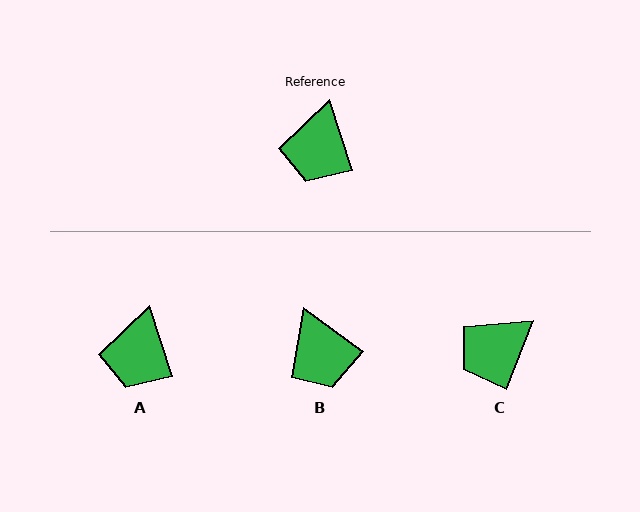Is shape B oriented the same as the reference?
No, it is off by about 37 degrees.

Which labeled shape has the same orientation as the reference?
A.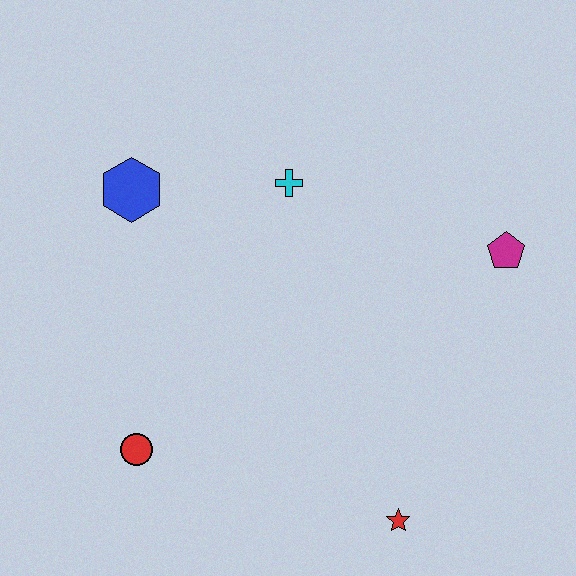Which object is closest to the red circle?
The blue hexagon is closest to the red circle.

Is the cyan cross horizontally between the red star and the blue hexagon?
Yes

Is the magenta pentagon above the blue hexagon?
No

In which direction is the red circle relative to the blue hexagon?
The red circle is below the blue hexagon.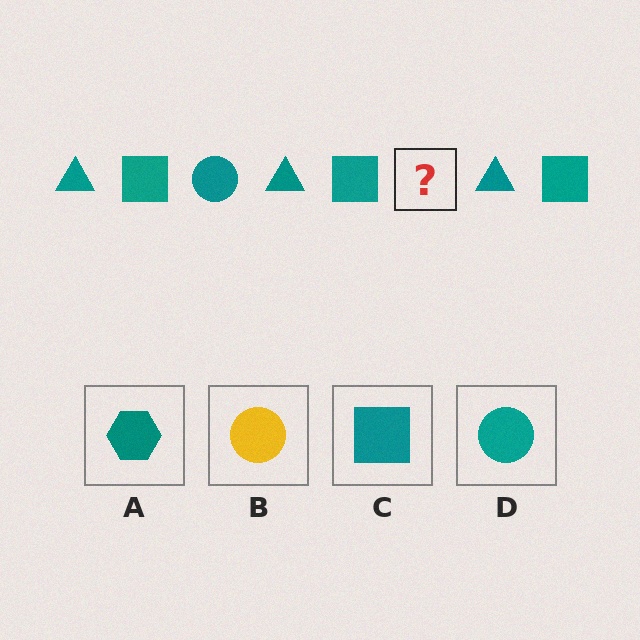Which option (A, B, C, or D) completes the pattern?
D.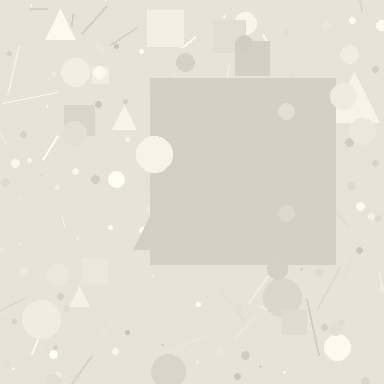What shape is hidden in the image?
A square is hidden in the image.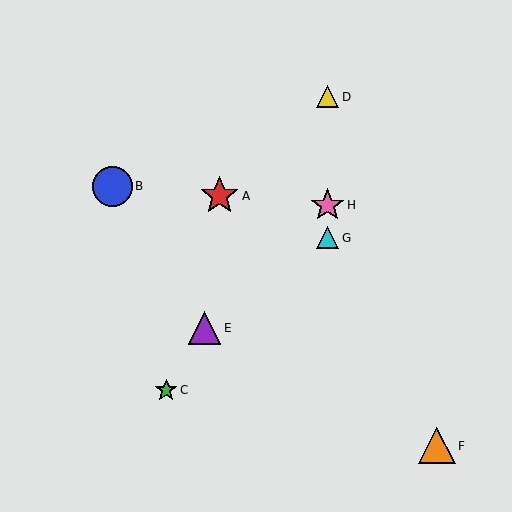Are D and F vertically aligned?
No, D is at x≈327 and F is at x≈437.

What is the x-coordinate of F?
Object F is at x≈437.